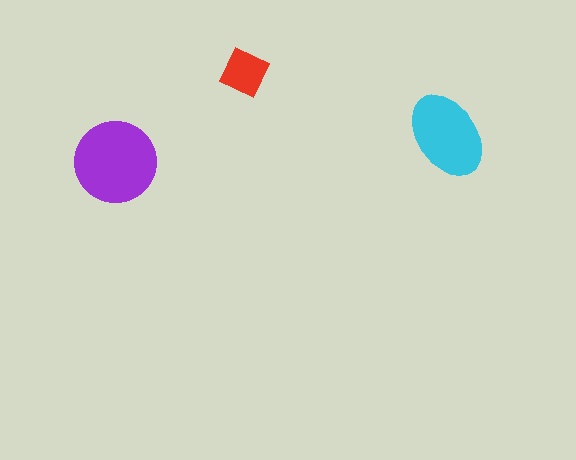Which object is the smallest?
The red square.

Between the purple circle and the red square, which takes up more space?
The purple circle.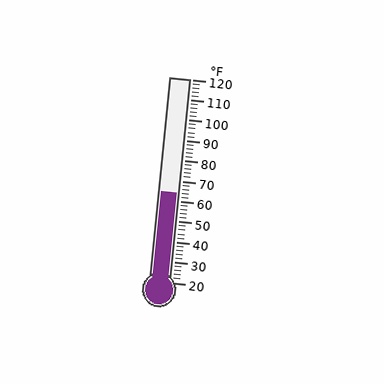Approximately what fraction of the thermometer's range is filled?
The thermometer is filled to approximately 45% of its range.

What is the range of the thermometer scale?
The thermometer scale ranges from 20°F to 120°F.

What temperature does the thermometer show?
The thermometer shows approximately 64°F.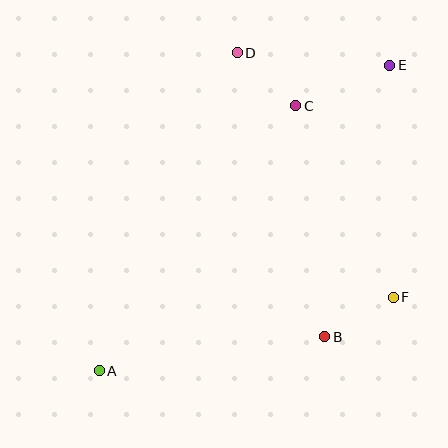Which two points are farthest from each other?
Points A and E are farthest from each other.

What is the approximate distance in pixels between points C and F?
The distance between C and F is approximately 215 pixels.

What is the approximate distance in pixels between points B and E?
The distance between B and E is approximately 279 pixels.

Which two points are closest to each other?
Points C and D are closest to each other.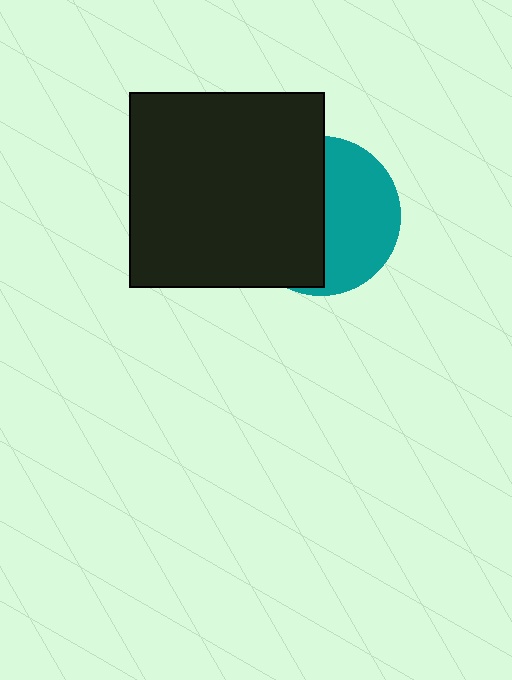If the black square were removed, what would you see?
You would see the complete teal circle.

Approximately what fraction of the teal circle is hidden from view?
Roughly 52% of the teal circle is hidden behind the black square.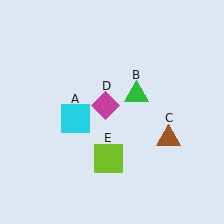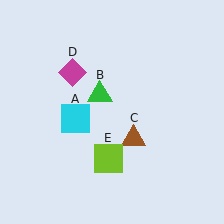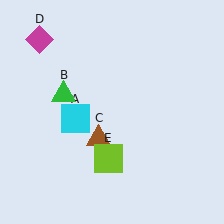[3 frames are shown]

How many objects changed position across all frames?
3 objects changed position: green triangle (object B), brown triangle (object C), magenta diamond (object D).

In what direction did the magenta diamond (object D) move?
The magenta diamond (object D) moved up and to the left.